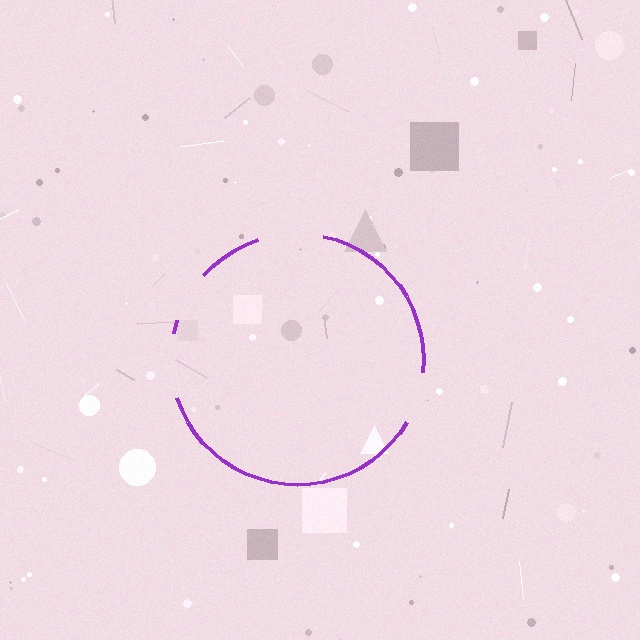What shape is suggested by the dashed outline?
The dashed outline suggests a circle.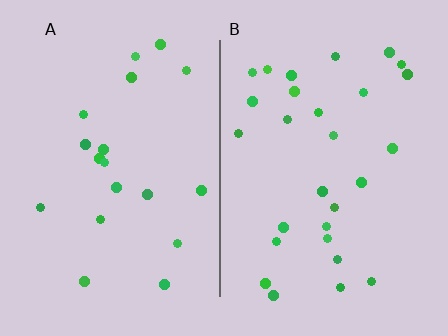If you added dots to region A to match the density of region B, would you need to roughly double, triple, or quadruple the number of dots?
Approximately double.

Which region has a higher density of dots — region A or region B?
B (the right).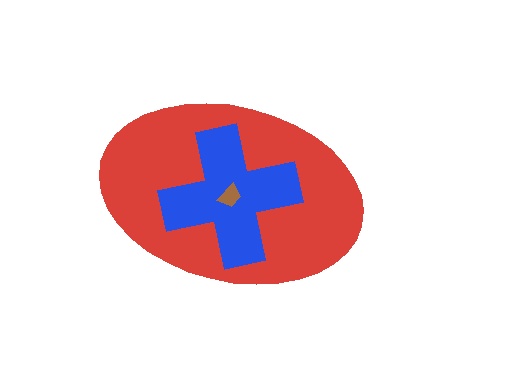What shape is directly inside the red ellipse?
The blue cross.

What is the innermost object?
The brown trapezoid.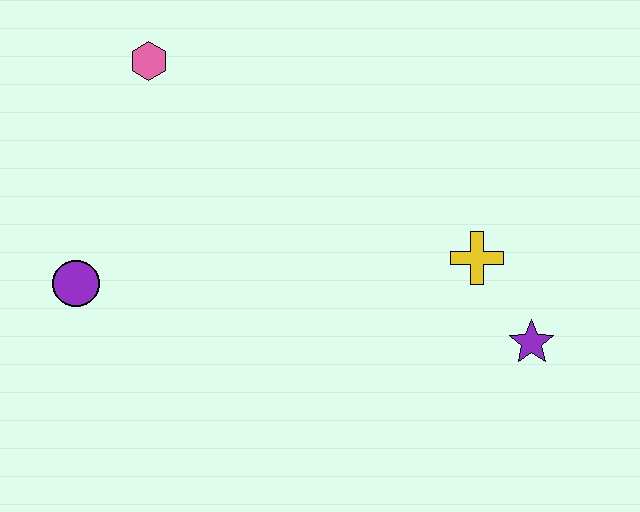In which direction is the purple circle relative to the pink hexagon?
The purple circle is below the pink hexagon.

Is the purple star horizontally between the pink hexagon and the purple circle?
No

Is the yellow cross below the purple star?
No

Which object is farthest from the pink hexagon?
The purple star is farthest from the pink hexagon.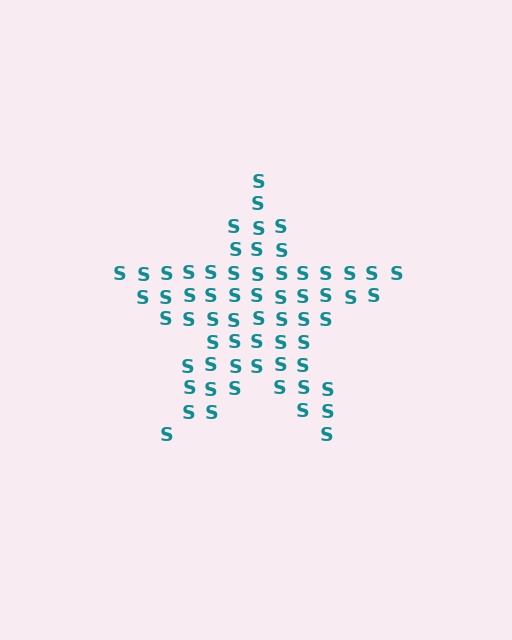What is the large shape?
The large shape is a star.